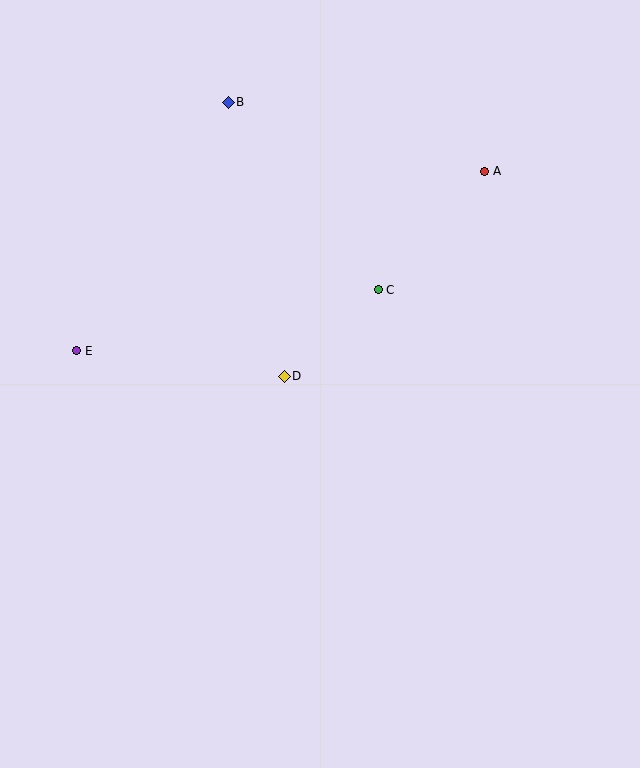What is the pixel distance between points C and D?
The distance between C and D is 127 pixels.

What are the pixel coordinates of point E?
Point E is at (77, 351).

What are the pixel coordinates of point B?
Point B is at (228, 102).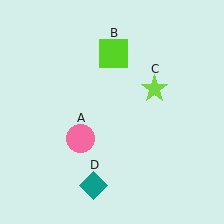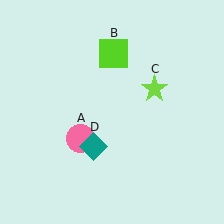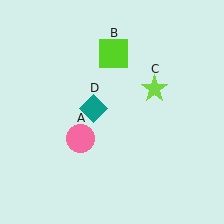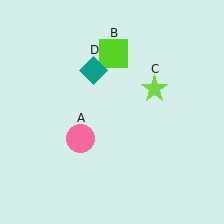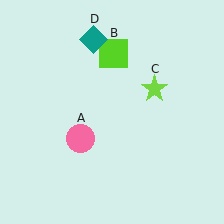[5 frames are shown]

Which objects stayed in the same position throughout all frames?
Pink circle (object A) and lime square (object B) and lime star (object C) remained stationary.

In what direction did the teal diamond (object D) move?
The teal diamond (object D) moved up.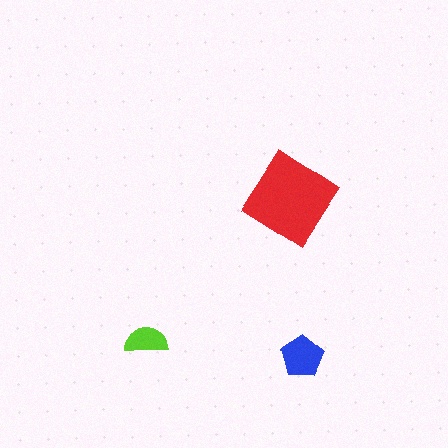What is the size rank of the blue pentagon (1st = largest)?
2nd.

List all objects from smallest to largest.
The lime semicircle, the blue pentagon, the red diamond.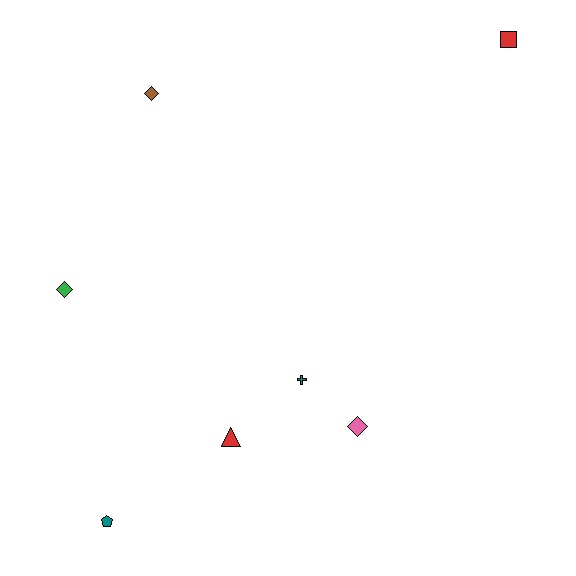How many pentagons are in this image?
There is 1 pentagon.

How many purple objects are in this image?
There are no purple objects.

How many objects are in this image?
There are 7 objects.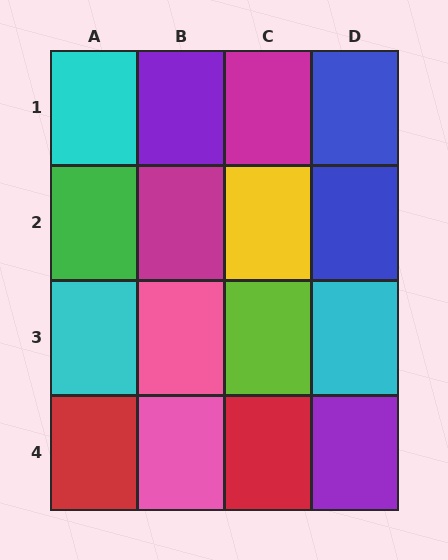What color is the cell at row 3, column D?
Cyan.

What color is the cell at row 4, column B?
Pink.